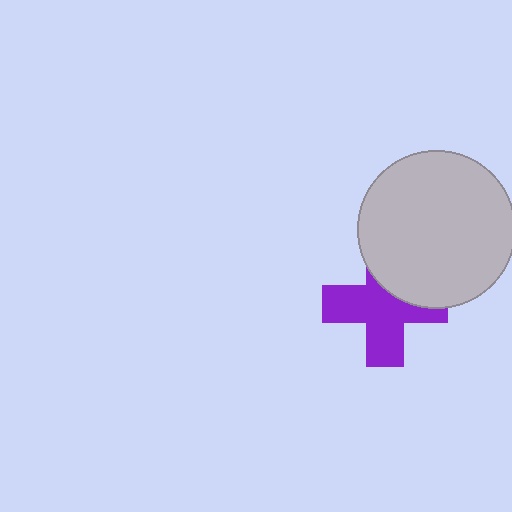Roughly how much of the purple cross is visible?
Most of it is visible (roughly 67%).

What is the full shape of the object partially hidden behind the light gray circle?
The partially hidden object is a purple cross.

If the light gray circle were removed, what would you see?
You would see the complete purple cross.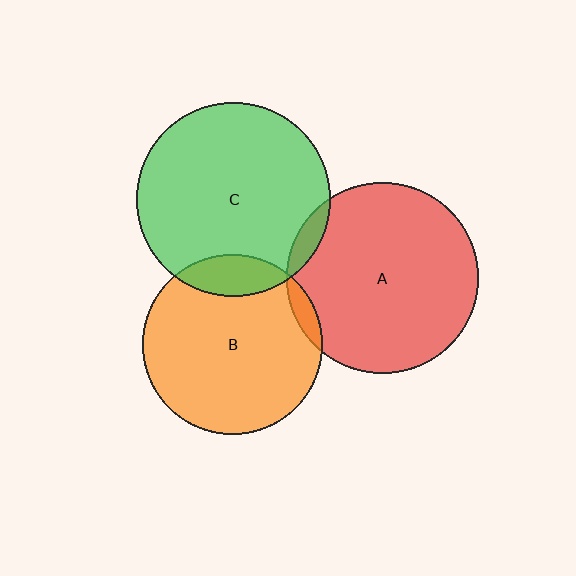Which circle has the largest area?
Circle C (green).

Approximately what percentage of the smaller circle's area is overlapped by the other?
Approximately 15%.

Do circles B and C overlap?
Yes.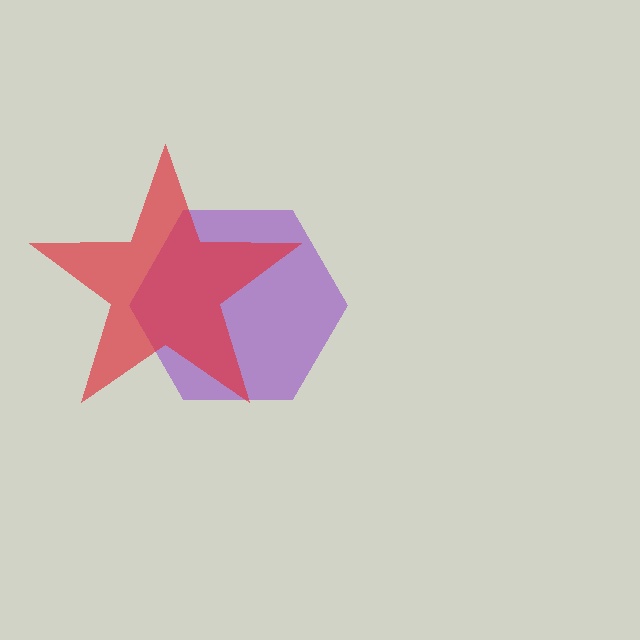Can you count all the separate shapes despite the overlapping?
Yes, there are 2 separate shapes.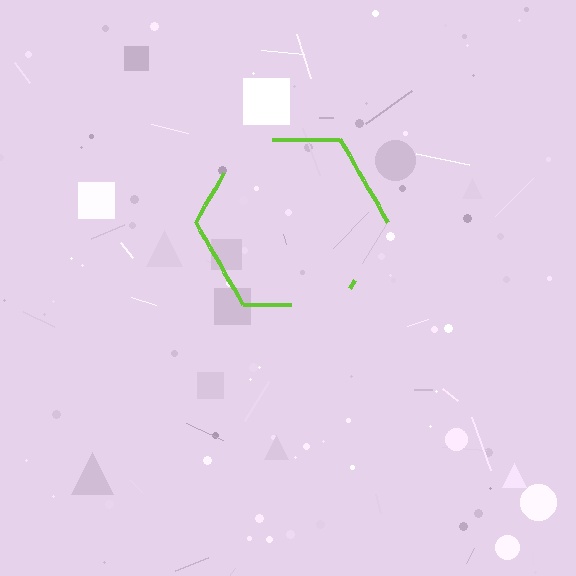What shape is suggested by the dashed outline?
The dashed outline suggests a hexagon.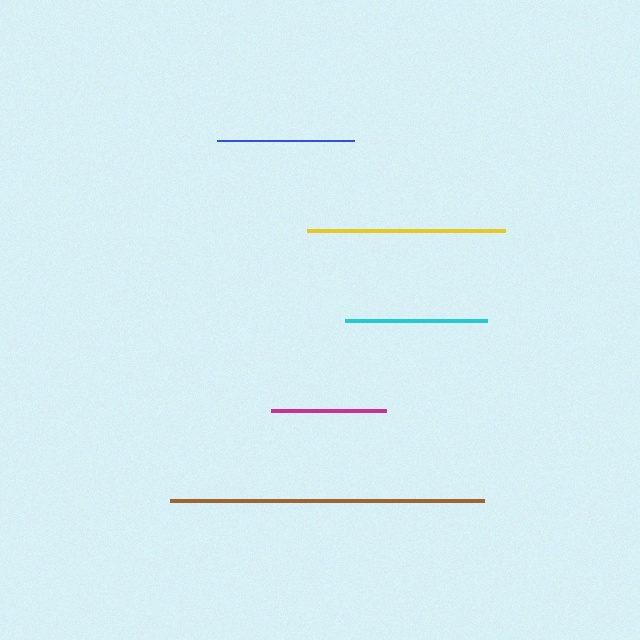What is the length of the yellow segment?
The yellow segment is approximately 198 pixels long.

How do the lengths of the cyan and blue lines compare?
The cyan and blue lines are approximately the same length.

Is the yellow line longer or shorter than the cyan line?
The yellow line is longer than the cyan line.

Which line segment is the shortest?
The magenta line is the shortest at approximately 115 pixels.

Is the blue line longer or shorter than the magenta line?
The blue line is longer than the magenta line.